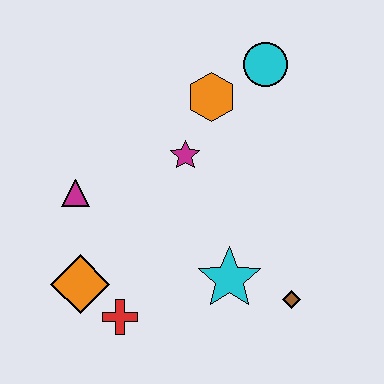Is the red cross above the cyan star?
No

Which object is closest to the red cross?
The orange diamond is closest to the red cross.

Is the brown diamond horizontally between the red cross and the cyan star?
No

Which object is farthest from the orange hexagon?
The red cross is farthest from the orange hexagon.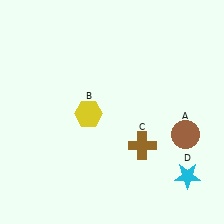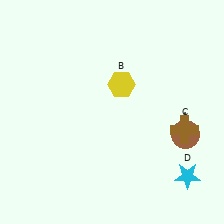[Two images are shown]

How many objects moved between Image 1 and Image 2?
2 objects moved between the two images.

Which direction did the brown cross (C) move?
The brown cross (C) moved right.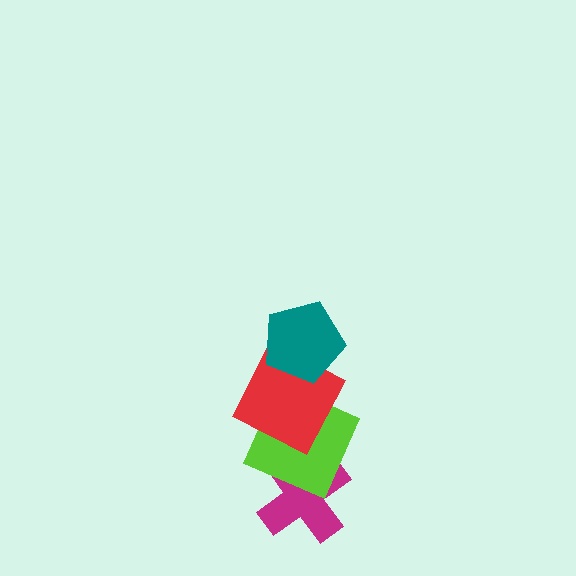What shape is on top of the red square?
The teal pentagon is on top of the red square.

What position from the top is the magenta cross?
The magenta cross is 4th from the top.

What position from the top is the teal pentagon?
The teal pentagon is 1st from the top.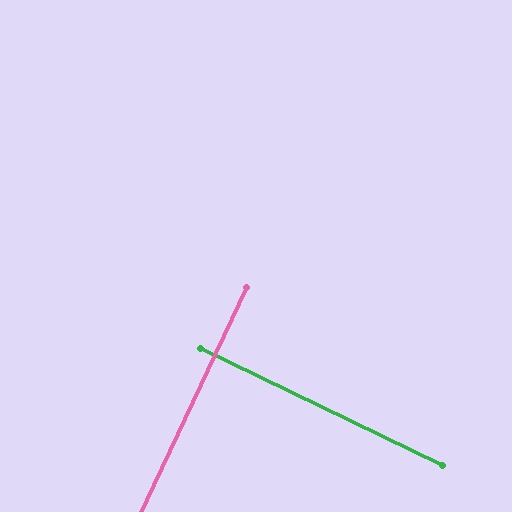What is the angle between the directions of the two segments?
Approximately 89 degrees.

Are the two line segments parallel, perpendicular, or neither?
Perpendicular — they meet at approximately 89°.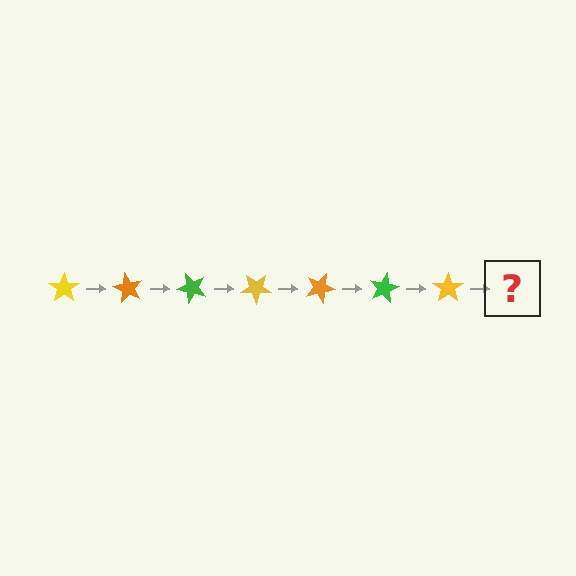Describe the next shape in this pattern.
It should be an orange star, rotated 420 degrees from the start.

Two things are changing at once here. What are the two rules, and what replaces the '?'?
The two rules are that it rotates 60 degrees each step and the color cycles through yellow, orange, and green. The '?' should be an orange star, rotated 420 degrees from the start.